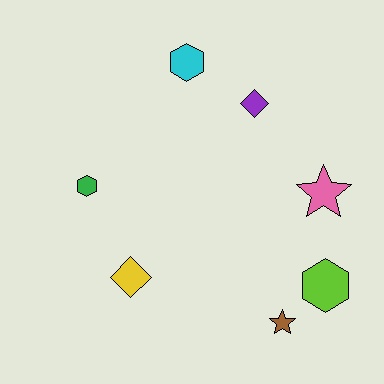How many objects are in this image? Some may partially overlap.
There are 7 objects.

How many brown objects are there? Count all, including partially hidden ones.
There is 1 brown object.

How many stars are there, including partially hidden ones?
There are 2 stars.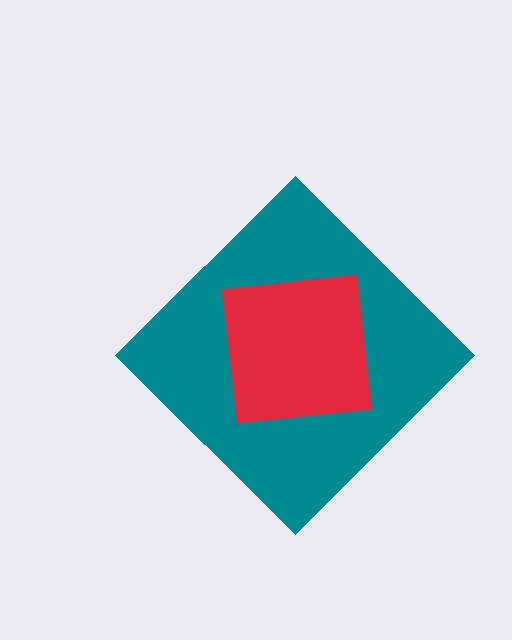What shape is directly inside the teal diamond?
The red square.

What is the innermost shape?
The red square.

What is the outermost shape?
The teal diamond.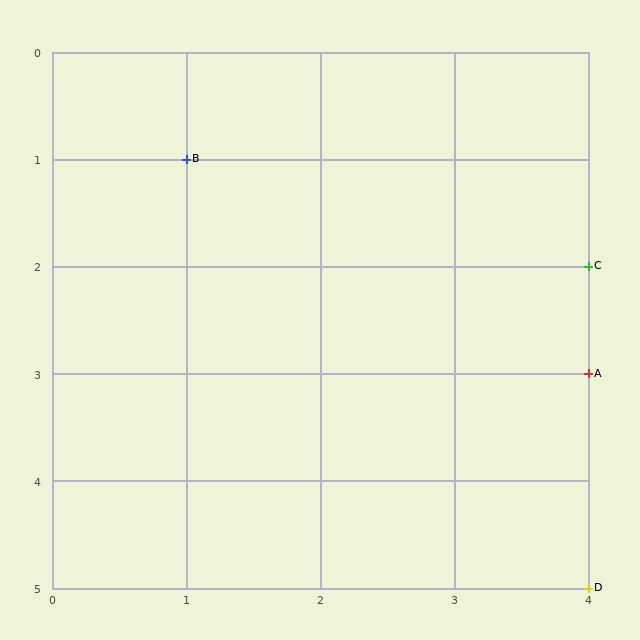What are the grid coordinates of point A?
Point A is at grid coordinates (4, 3).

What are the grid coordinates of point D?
Point D is at grid coordinates (4, 5).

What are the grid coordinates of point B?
Point B is at grid coordinates (1, 1).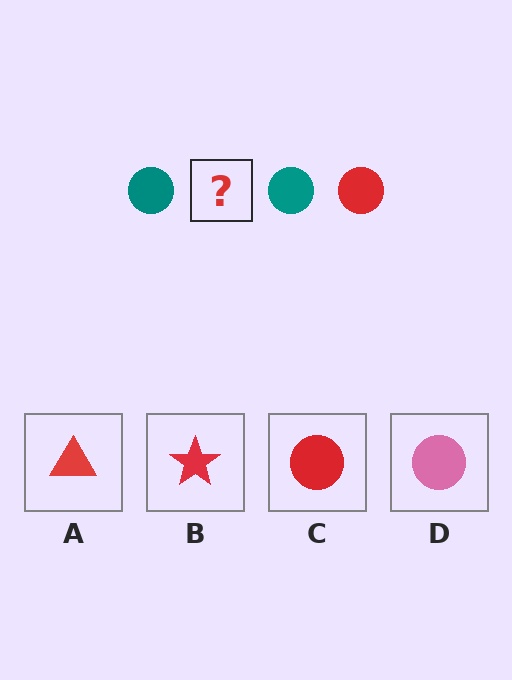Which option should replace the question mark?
Option C.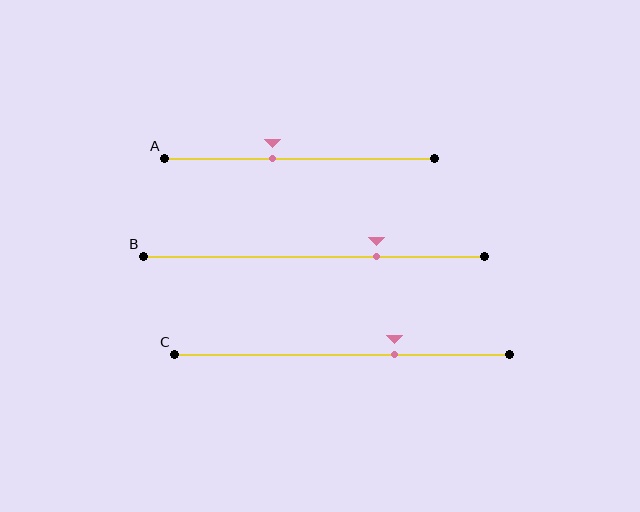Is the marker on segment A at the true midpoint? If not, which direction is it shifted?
No, the marker on segment A is shifted to the left by about 10% of the segment length.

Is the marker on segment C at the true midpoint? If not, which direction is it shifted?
No, the marker on segment C is shifted to the right by about 16% of the segment length.